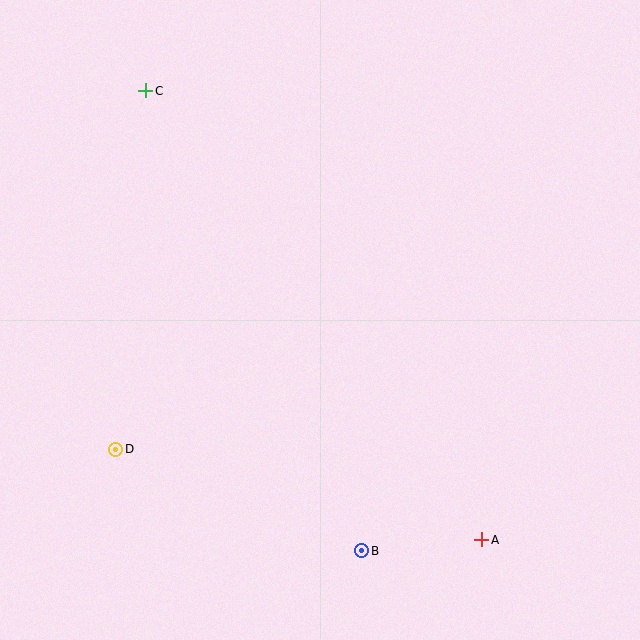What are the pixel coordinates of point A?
Point A is at (482, 540).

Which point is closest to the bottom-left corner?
Point D is closest to the bottom-left corner.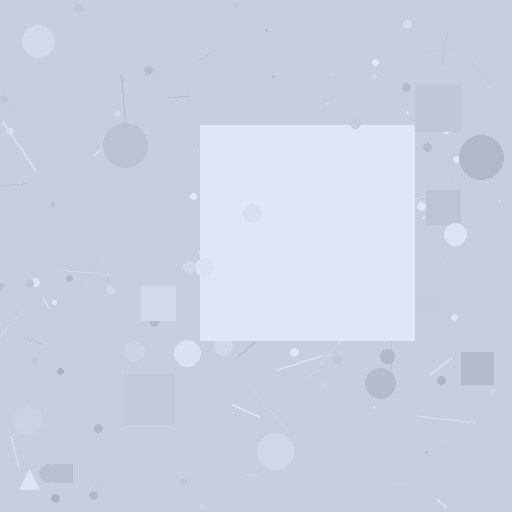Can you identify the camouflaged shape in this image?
The camouflaged shape is a square.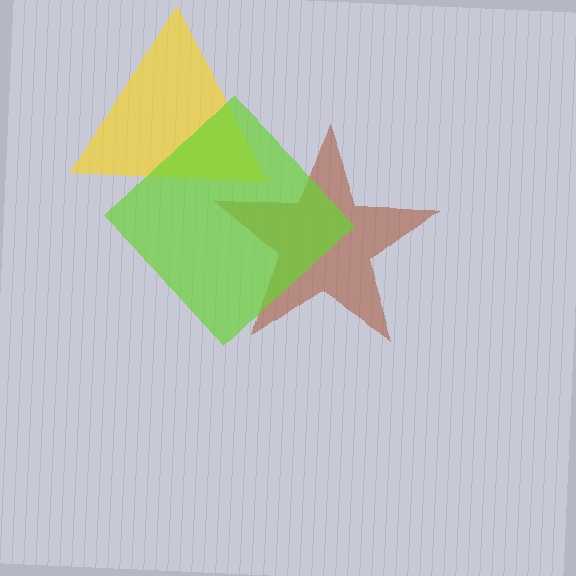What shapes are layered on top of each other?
The layered shapes are: a yellow triangle, a brown star, a lime diamond.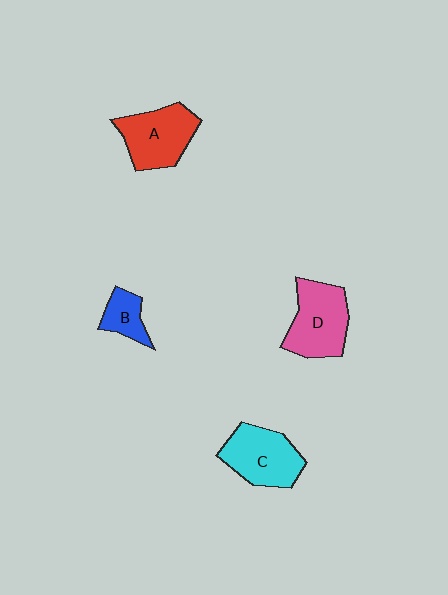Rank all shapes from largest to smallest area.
From largest to smallest: D (pink), C (cyan), A (red), B (blue).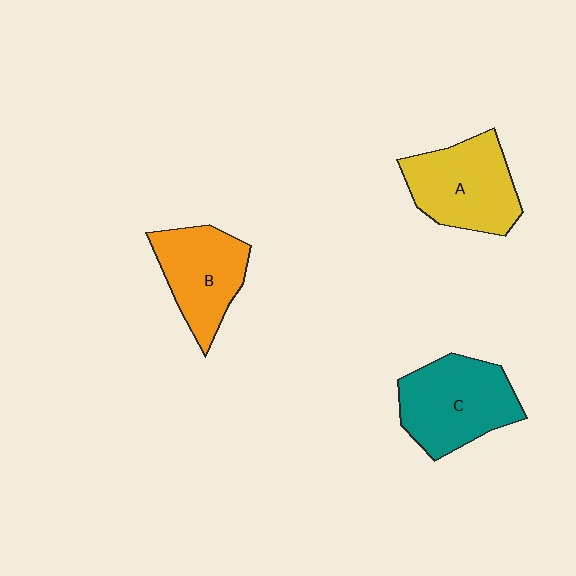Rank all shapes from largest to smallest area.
From largest to smallest: C (teal), A (yellow), B (orange).